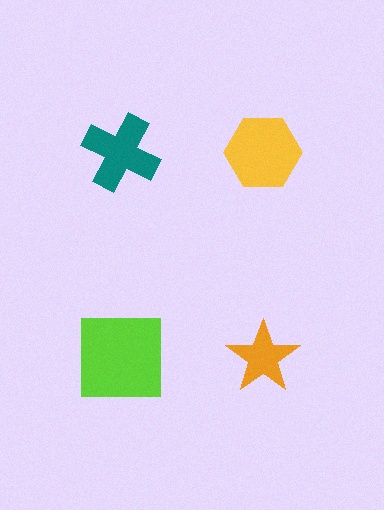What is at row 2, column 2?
An orange star.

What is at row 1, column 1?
A teal cross.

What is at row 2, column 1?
A lime square.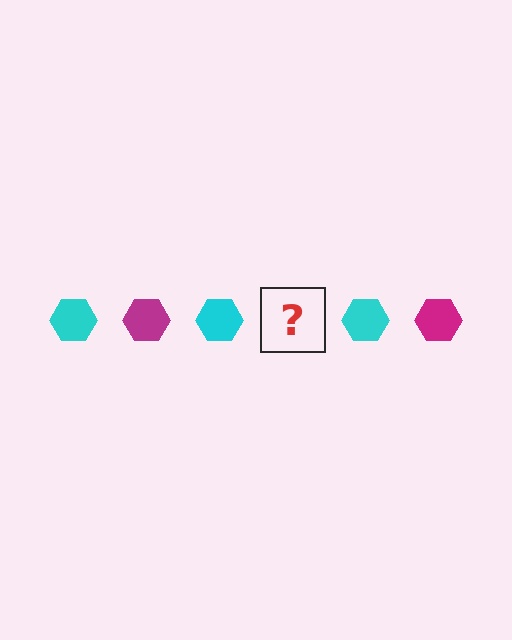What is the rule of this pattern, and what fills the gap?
The rule is that the pattern cycles through cyan, magenta hexagons. The gap should be filled with a magenta hexagon.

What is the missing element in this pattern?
The missing element is a magenta hexagon.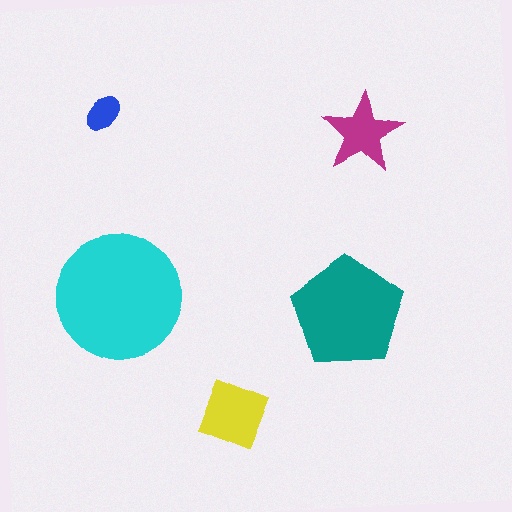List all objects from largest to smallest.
The cyan circle, the teal pentagon, the yellow square, the magenta star, the blue ellipse.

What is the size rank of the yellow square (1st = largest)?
3rd.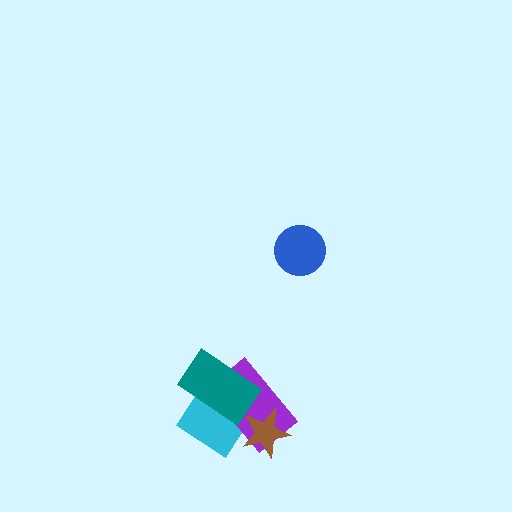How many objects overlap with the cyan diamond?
3 objects overlap with the cyan diamond.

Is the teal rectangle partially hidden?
No, no other shape covers it.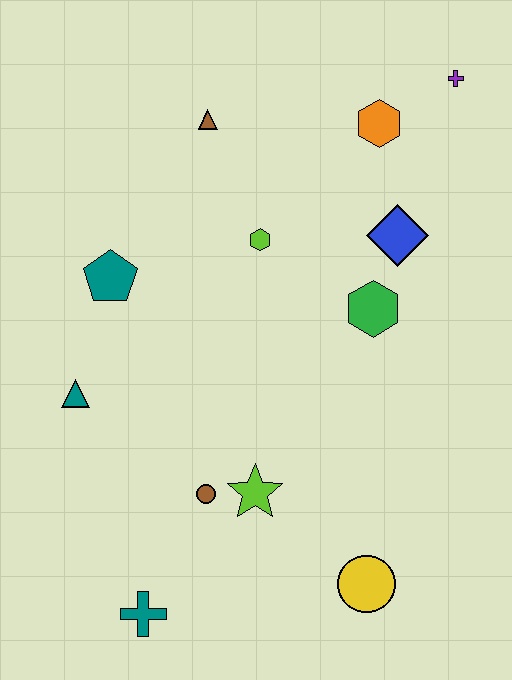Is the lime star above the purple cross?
No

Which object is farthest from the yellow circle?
The purple cross is farthest from the yellow circle.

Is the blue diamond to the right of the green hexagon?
Yes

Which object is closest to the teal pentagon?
The teal triangle is closest to the teal pentagon.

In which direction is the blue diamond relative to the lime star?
The blue diamond is above the lime star.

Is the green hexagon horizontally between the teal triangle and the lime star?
No